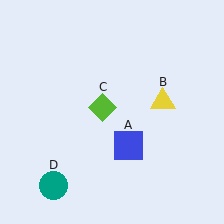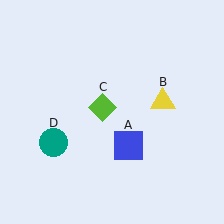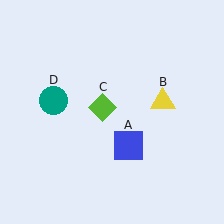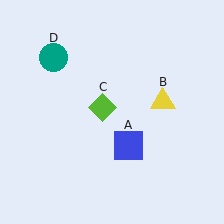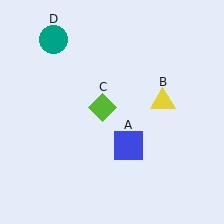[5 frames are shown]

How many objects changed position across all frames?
1 object changed position: teal circle (object D).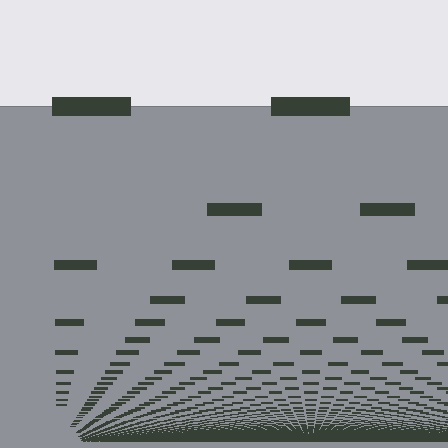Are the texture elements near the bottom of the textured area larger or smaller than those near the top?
Smaller. The gradient is inverted — elements near the bottom are smaller and denser.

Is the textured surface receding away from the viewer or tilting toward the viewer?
The surface appears to tilt toward the viewer. Texture elements get larger and sparser toward the top.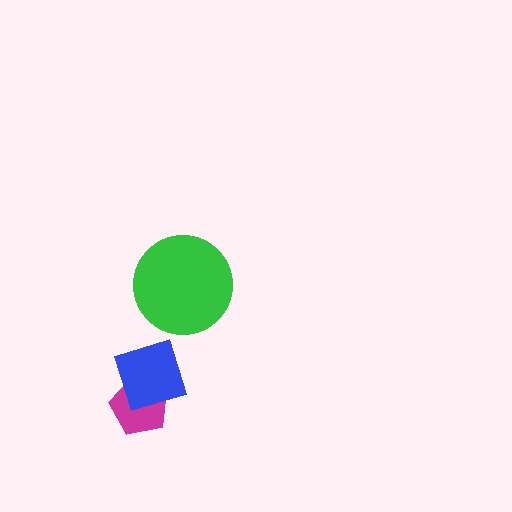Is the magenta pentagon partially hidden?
Yes, it is partially covered by another shape.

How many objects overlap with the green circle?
0 objects overlap with the green circle.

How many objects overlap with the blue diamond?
1 object overlaps with the blue diamond.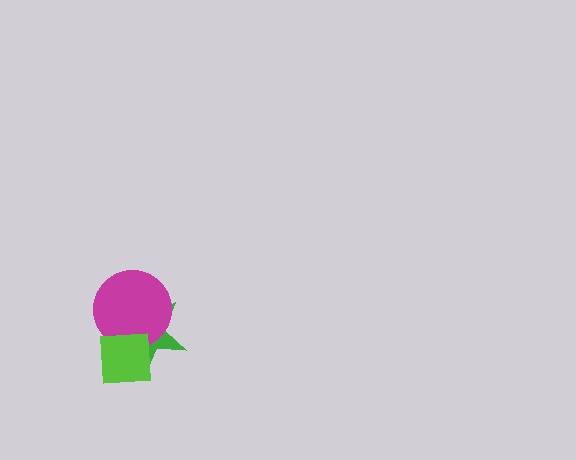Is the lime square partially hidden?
No, no other shape covers it.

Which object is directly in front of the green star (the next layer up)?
The magenta circle is directly in front of the green star.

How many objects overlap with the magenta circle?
2 objects overlap with the magenta circle.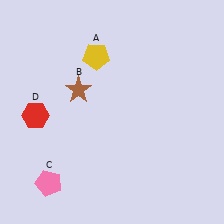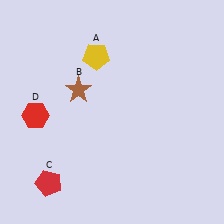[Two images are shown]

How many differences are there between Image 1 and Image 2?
There is 1 difference between the two images.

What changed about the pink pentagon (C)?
In Image 1, C is pink. In Image 2, it changed to red.